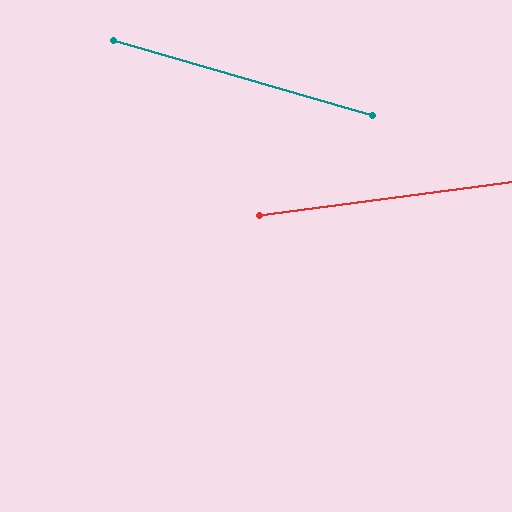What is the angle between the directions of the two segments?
Approximately 24 degrees.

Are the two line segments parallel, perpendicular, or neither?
Neither parallel nor perpendicular — they differ by about 24°.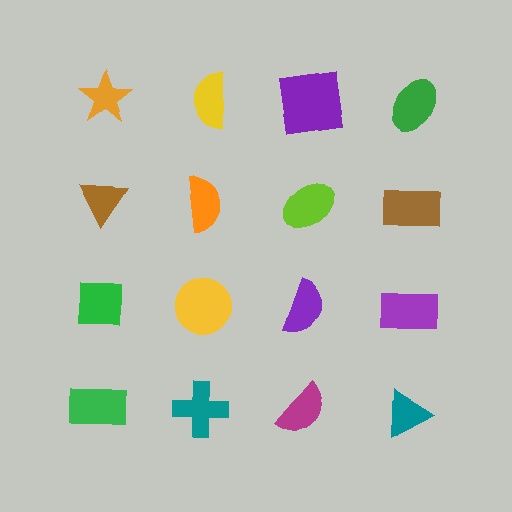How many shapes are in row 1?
4 shapes.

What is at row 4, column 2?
A teal cross.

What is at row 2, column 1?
A brown triangle.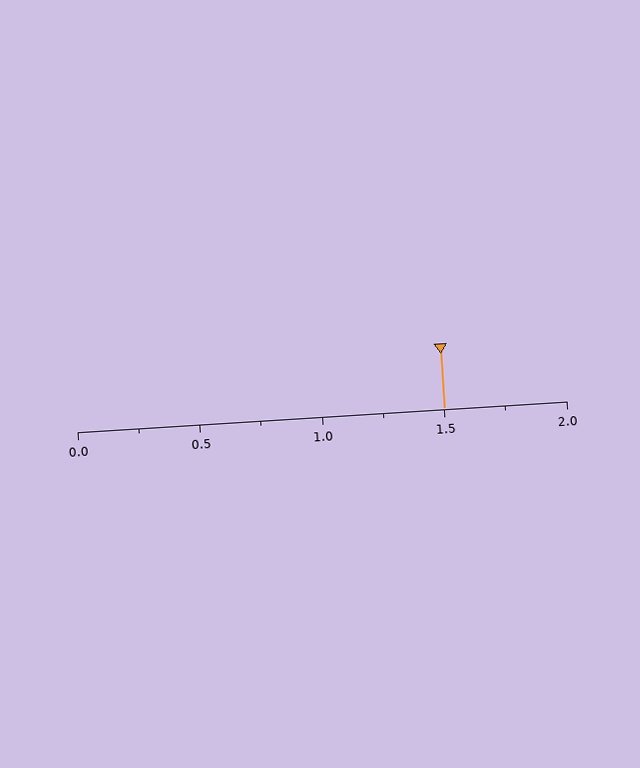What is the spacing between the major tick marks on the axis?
The major ticks are spaced 0.5 apart.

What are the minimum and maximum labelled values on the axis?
The axis runs from 0.0 to 2.0.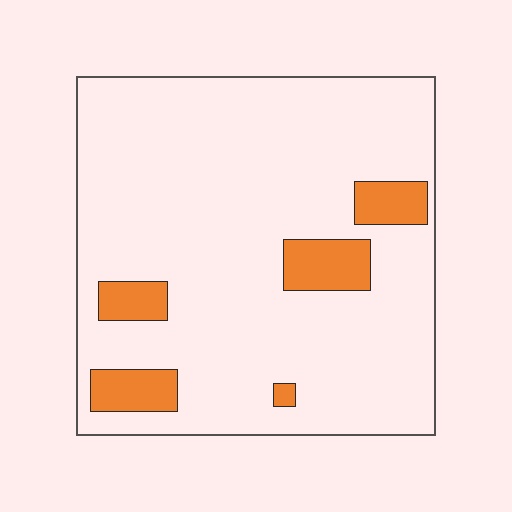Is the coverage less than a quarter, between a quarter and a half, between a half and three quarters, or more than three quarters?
Less than a quarter.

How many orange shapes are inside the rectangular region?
5.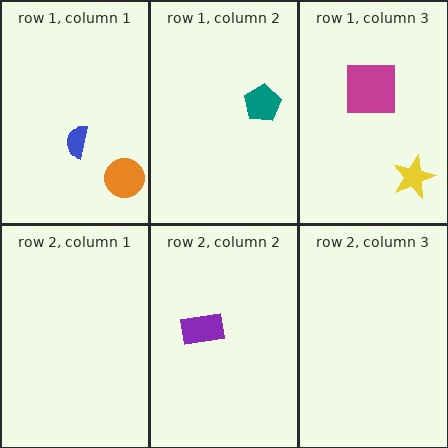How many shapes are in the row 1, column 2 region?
1.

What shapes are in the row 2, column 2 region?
The purple rectangle.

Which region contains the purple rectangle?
The row 2, column 2 region.